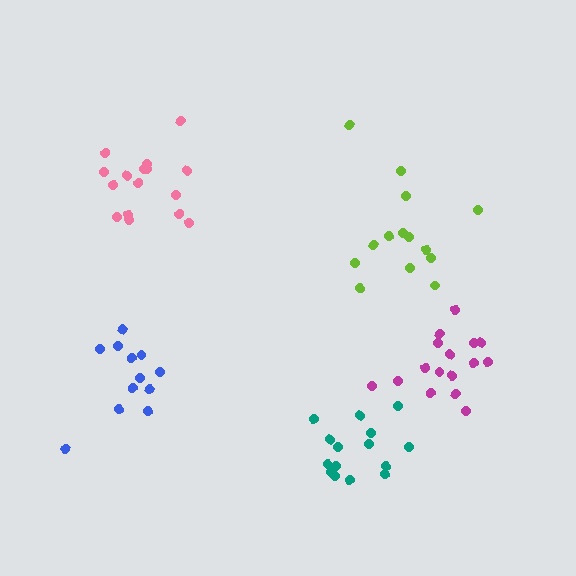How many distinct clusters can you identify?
There are 5 distinct clusters.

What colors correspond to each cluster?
The clusters are colored: blue, lime, magenta, teal, pink.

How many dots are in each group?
Group 1: 12 dots, Group 2: 14 dots, Group 3: 16 dots, Group 4: 15 dots, Group 5: 16 dots (73 total).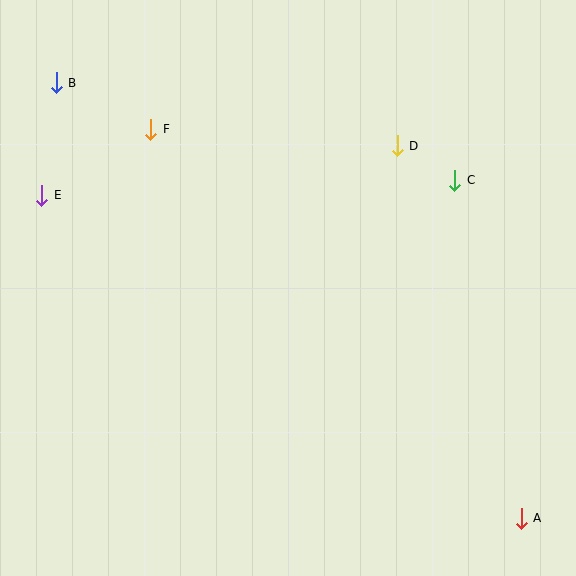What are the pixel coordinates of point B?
Point B is at (56, 83).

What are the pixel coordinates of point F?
Point F is at (151, 129).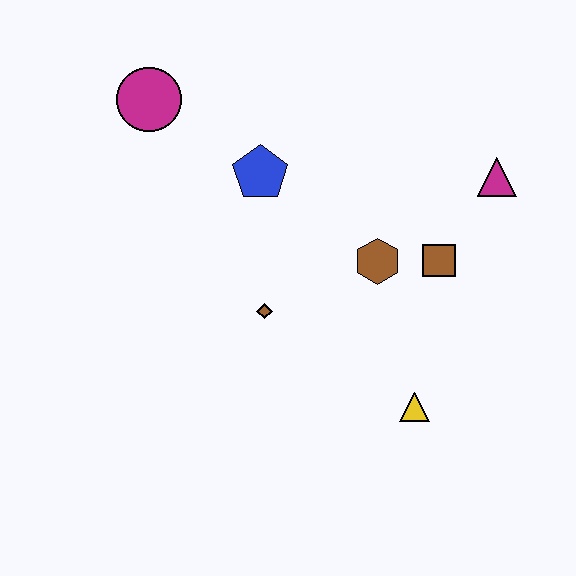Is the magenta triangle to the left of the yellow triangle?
No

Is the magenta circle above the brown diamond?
Yes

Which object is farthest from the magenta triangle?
The magenta circle is farthest from the magenta triangle.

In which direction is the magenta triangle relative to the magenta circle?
The magenta triangle is to the right of the magenta circle.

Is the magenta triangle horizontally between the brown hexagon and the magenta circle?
No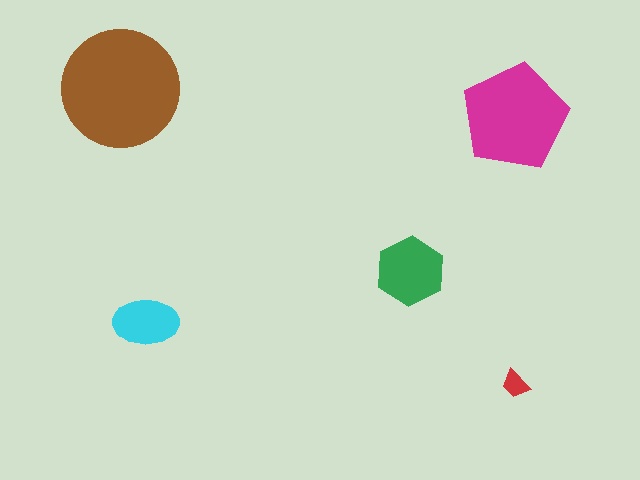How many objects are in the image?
There are 5 objects in the image.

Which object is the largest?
The brown circle.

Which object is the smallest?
The red trapezoid.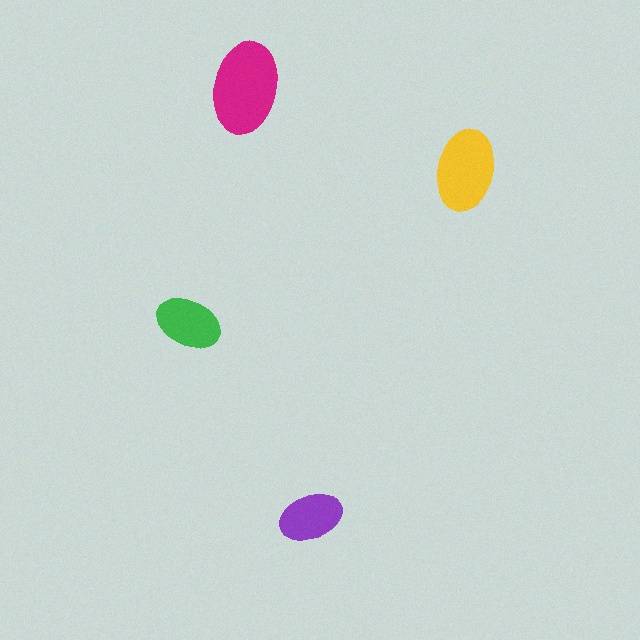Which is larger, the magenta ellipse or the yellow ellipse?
The magenta one.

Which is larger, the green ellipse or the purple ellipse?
The green one.